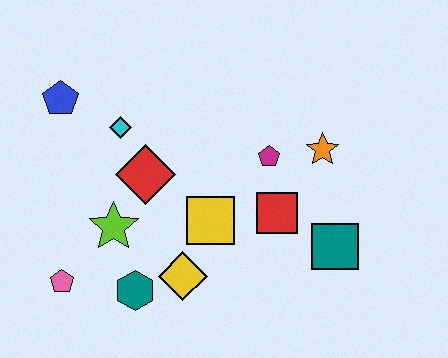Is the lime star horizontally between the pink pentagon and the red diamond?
Yes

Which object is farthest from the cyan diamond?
The teal square is farthest from the cyan diamond.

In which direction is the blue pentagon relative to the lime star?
The blue pentagon is above the lime star.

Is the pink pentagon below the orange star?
Yes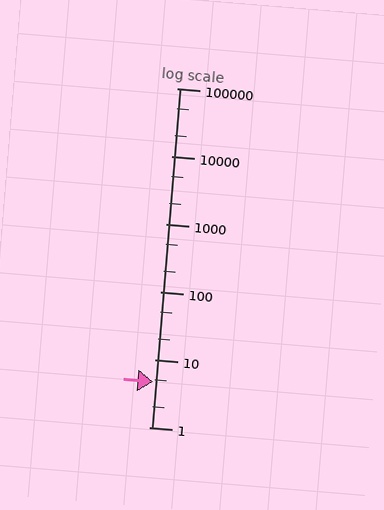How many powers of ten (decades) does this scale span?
The scale spans 5 decades, from 1 to 100000.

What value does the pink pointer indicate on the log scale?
The pointer indicates approximately 4.7.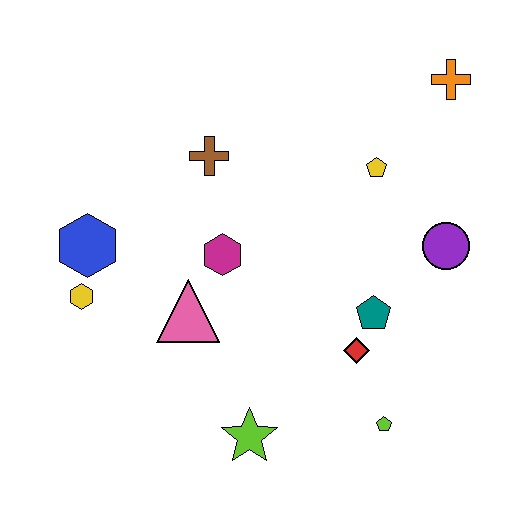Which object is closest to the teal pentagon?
The red diamond is closest to the teal pentagon.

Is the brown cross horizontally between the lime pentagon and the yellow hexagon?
Yes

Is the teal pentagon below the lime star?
No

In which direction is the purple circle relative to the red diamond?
The purple circle is above the red diamond.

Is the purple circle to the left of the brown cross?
No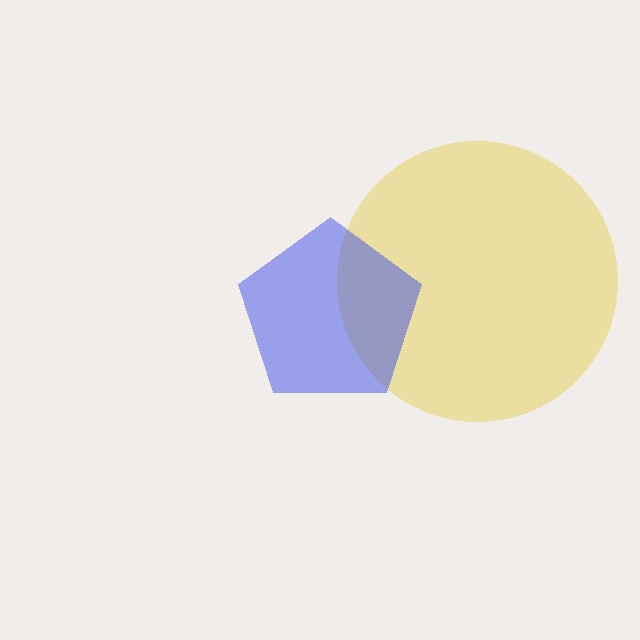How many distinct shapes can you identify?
There are 2 distinct shapes: a yellow circle, a blue pentagon.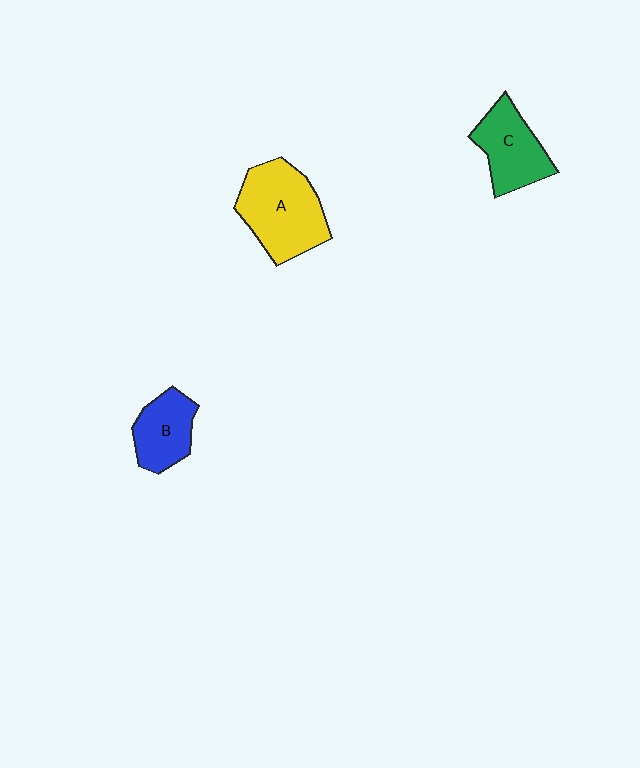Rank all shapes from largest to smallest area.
From largest to smallest: A (yellow), C (green), B (blue).